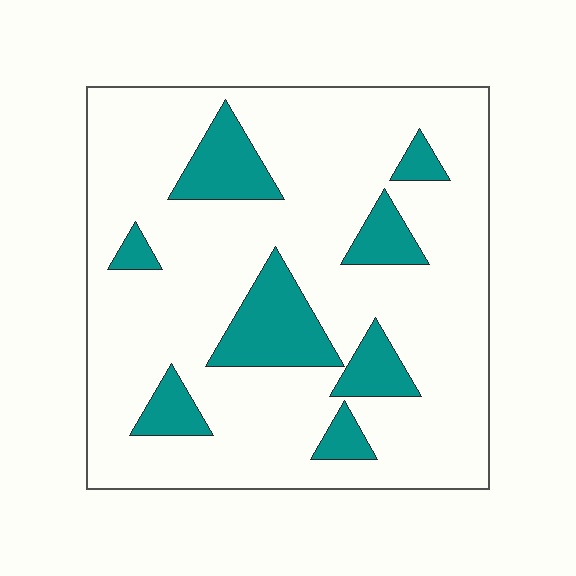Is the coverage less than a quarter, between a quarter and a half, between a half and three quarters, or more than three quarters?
Less than a quarter.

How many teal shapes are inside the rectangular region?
8.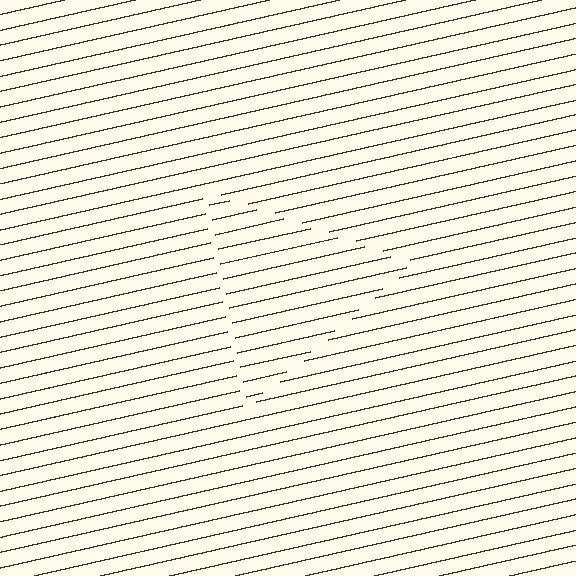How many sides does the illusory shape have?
3 sides — the line-ends trace a triangle.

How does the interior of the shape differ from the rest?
The interior of the shape contains the same grating, shifted by half a period — the contour is defined by the phase discontinuity where line-ends from the inner and outer gratings abut.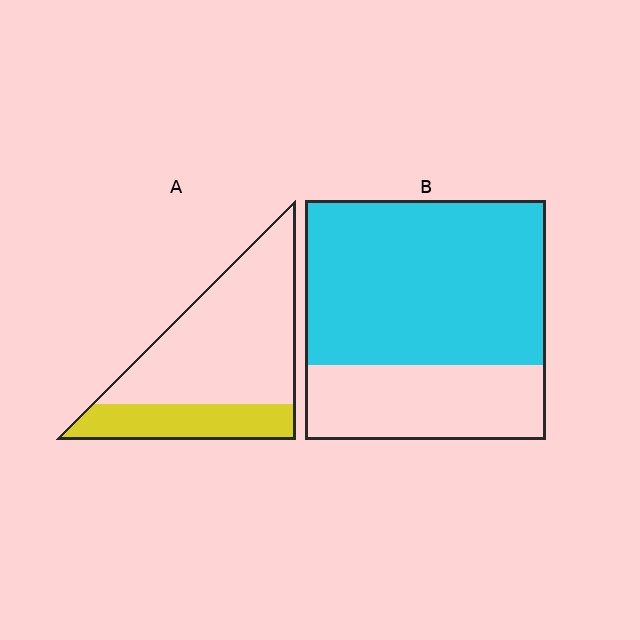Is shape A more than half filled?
No.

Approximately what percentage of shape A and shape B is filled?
A is approximately 30% and B is approximately 70%.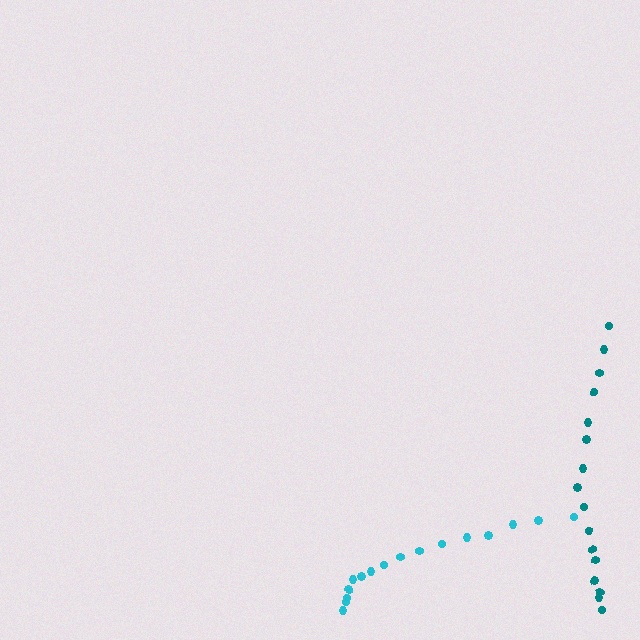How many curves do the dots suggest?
There are 2 distinct paths.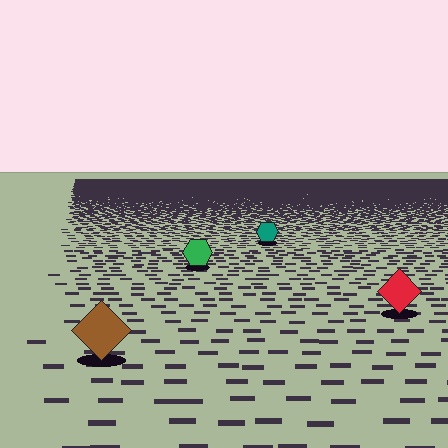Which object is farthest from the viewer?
The teal hexagon is farthest from the viewer. It appears smaller and the ground texture around it is denser.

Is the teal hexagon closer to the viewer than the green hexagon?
No. The green hexagon is closer — you can tell from the texture gradient: the ground texture is coarser near it.